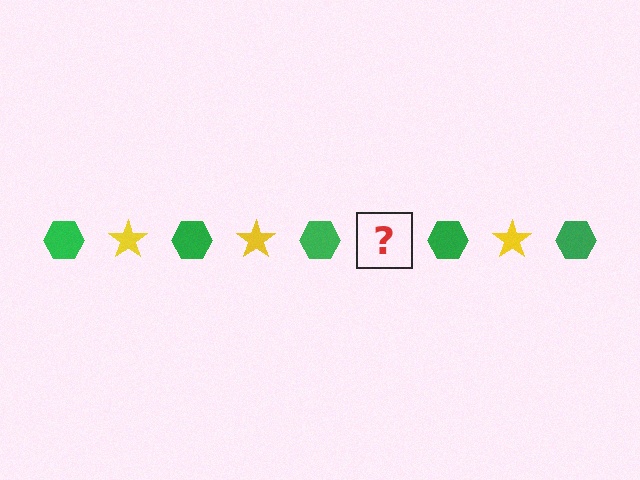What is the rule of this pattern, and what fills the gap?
The rule is that the pattern alternates between green hexagon and yellow star. The gap should be filled with a yellow star.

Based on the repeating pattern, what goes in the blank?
The blank should be a yellow star.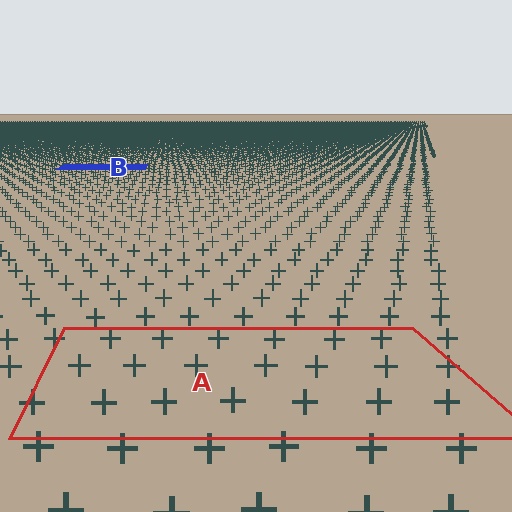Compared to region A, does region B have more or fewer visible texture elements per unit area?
Region B has more texture elements per unit area — they are packed more densely because it is farther away.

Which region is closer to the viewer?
Region A is closer. The texture elements there are larger and more spread out.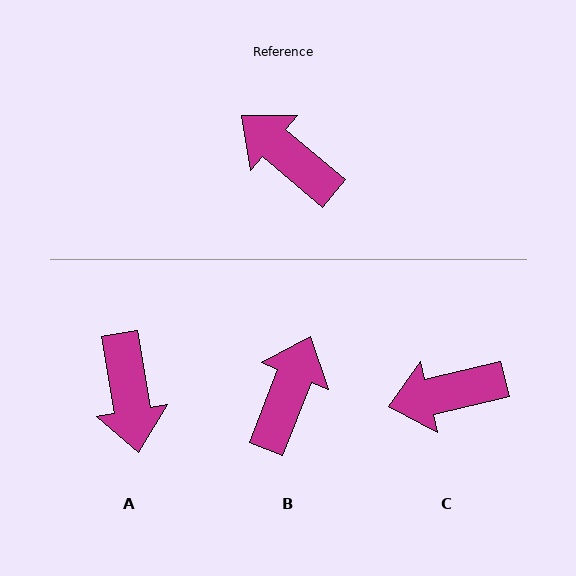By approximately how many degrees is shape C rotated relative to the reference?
Approximately 54 degrees counter-clockwise.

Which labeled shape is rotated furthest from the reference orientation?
A, about 139 degrees away.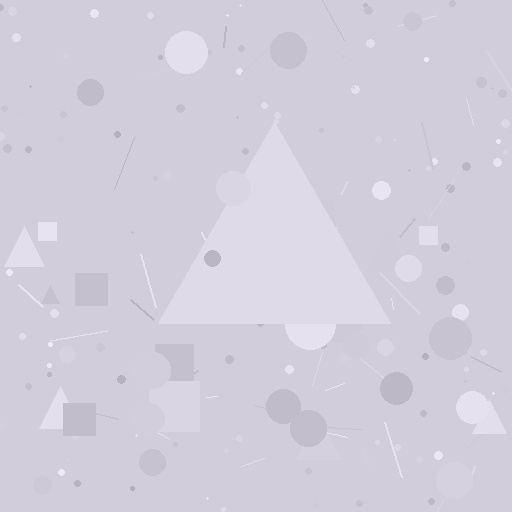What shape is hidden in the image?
A triangle is hidden in the image.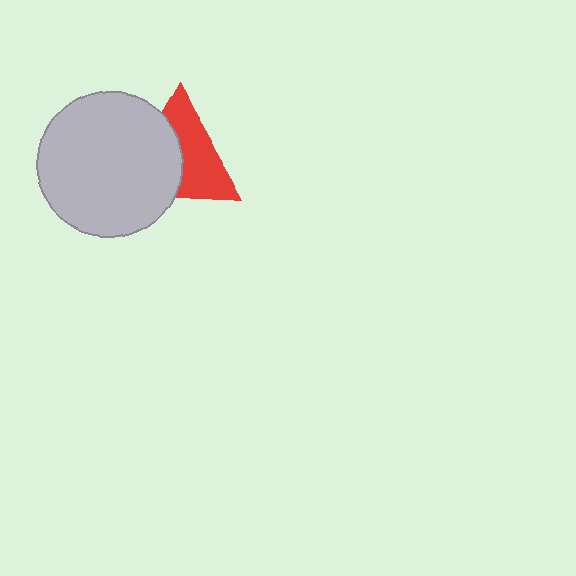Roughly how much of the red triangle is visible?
About half of it is visible (roughly 53%).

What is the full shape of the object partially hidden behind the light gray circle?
The partially hidden object is a red triangle.